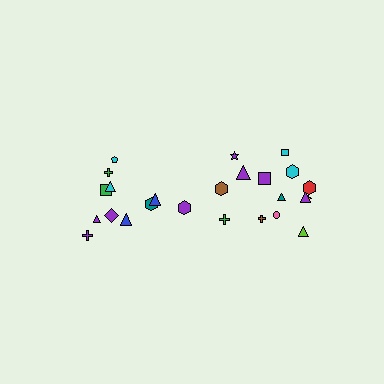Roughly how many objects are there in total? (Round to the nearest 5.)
Roughly 25 objects in total.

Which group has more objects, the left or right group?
The right group.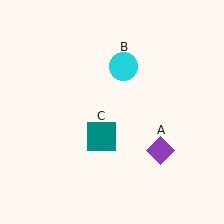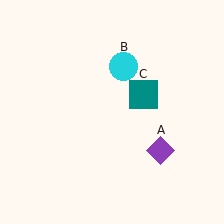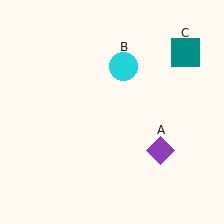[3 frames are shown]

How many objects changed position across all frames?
1 object changed position: teal square (object C).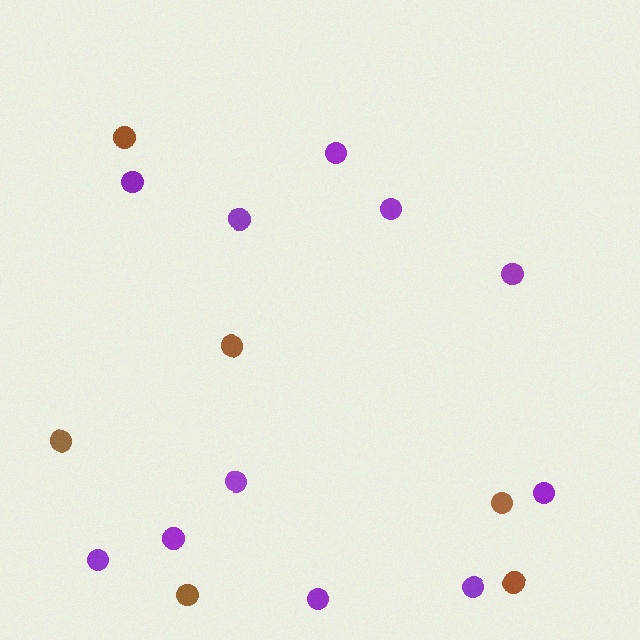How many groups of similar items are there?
There are 2 groups: one group of purple circles (11) and one group of brown circles (6).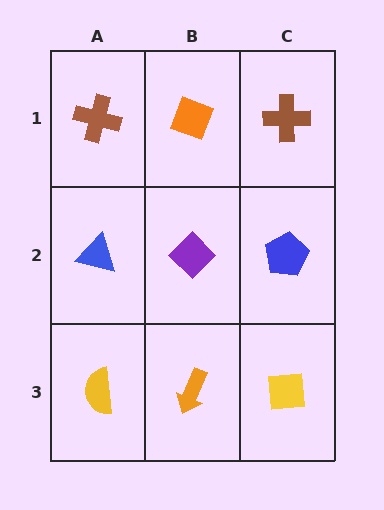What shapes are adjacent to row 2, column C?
A brown cross (row 1, column C), a yellow square (row 3, column C), a purple diamond (row 2, column B).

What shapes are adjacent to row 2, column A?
A brown cross (row 1, column A), a yellow semicircle (row 3, column A), a purple diamond (row 2, column B).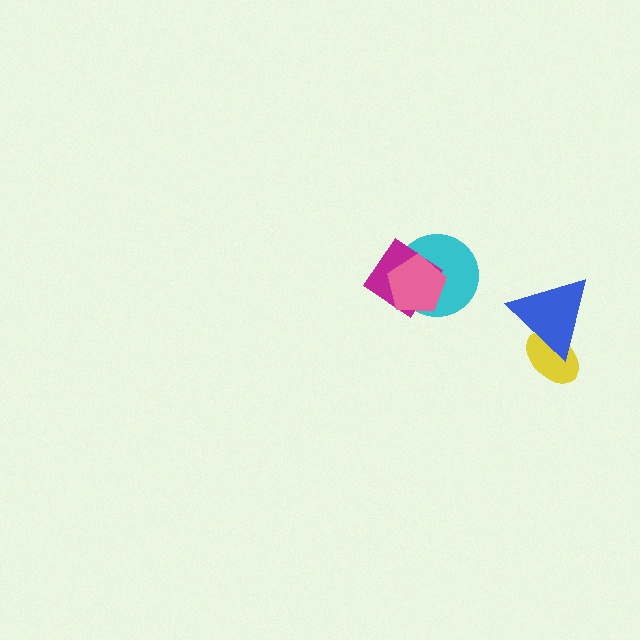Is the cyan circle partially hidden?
Yes, it is partially covered by another shape.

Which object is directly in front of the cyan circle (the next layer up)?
The magenta diamond is directly in front of the cyan circle.